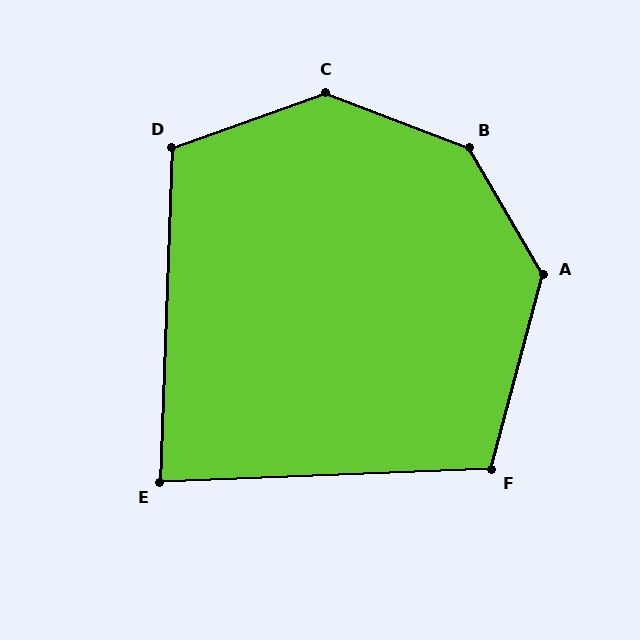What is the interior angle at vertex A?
Approximately 135 degrees (obtuse).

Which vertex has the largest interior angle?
B, at approximately 141 degrees.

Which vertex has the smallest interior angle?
E, at approximately 86 degrees.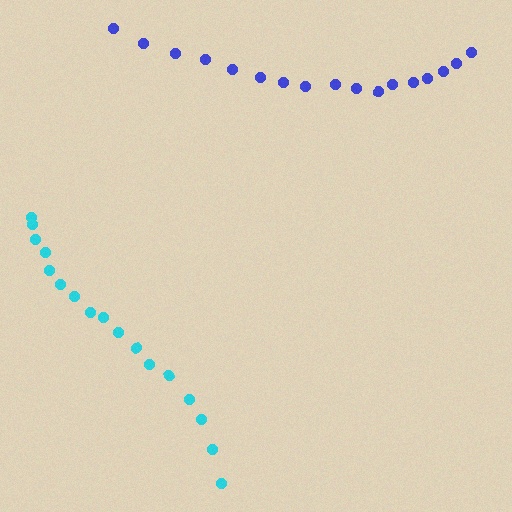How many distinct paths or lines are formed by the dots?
There are 2 distinct paths.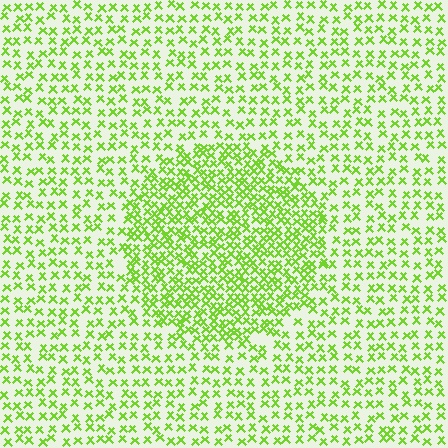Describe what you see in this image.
The image contains small lime elements arranged at two different densities. A circle-shaped region is visible where the elements are more densely packed than the surrounding area.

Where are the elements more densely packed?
The elements are more densely packed inside the circle boundary.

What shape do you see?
I see a circle.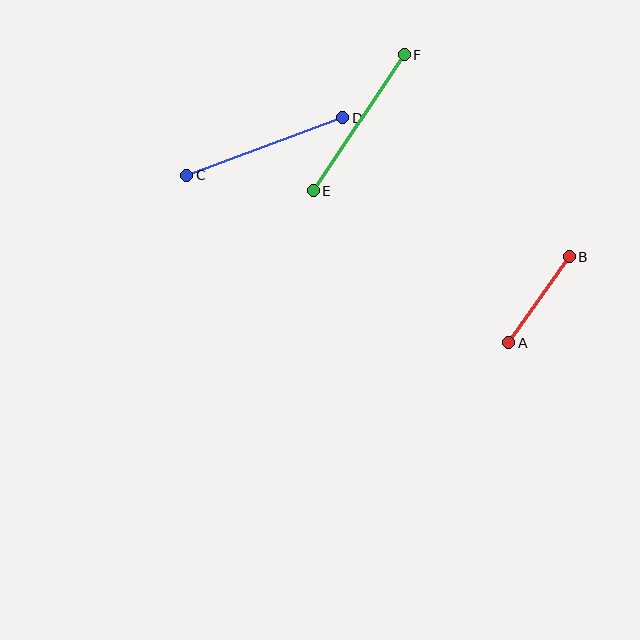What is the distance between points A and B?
The distance is approximately 105 pixels.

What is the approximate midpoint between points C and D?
The midpoint is at approximately (265, 146) pixels.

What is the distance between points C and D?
The distance is approximately 167 pixels.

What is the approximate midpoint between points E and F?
The midpoint is at approximately (359, 123) pixels.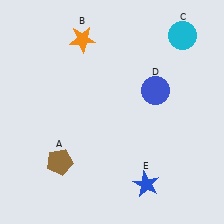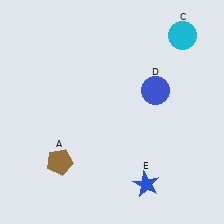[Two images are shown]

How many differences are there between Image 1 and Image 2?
There is 1 difference between the two images.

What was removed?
The orange star (B) was removed in Image 2.